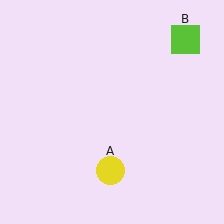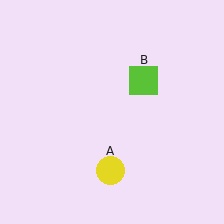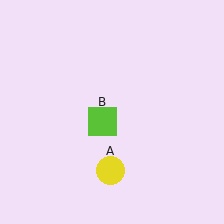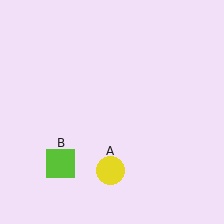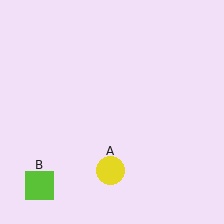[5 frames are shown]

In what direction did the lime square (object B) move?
The lime square (object B) moved down and to the left.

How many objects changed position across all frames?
1 object changed position: lime square (object B).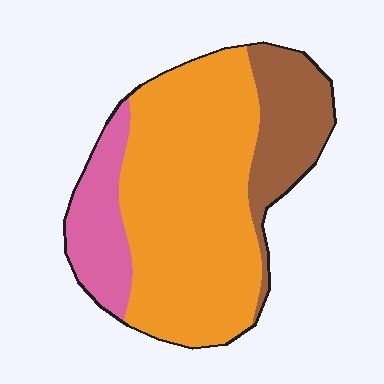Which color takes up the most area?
Orange, at roughly 65%.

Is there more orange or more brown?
Orange.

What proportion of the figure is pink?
Pink takes up less than a sixth of the figure.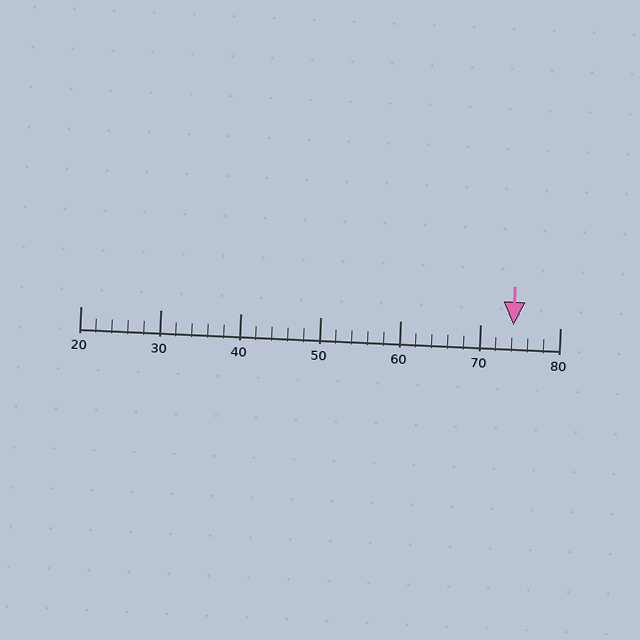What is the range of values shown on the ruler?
The ruler shows values from 20 to 80.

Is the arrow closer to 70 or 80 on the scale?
The arrow is closer to 70.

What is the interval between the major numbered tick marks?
The major tick marks are spaced 10 units apart.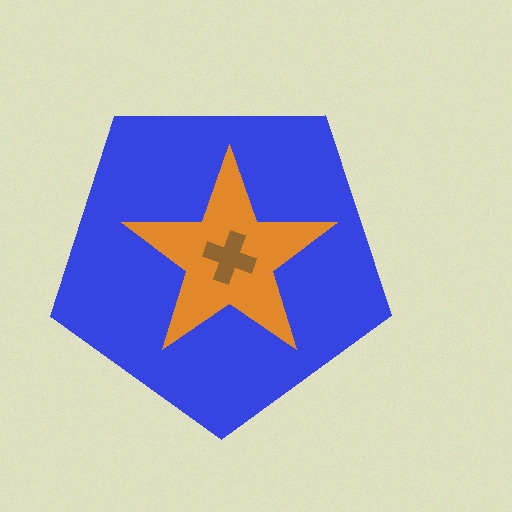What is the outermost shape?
The blue pentagon.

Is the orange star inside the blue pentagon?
Yes.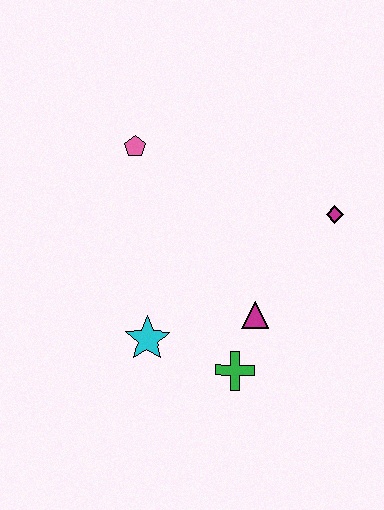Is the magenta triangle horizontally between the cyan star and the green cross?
No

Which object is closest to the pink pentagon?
The cyan star is closest to the pink pentagon.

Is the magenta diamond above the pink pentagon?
No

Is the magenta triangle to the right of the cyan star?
Yes